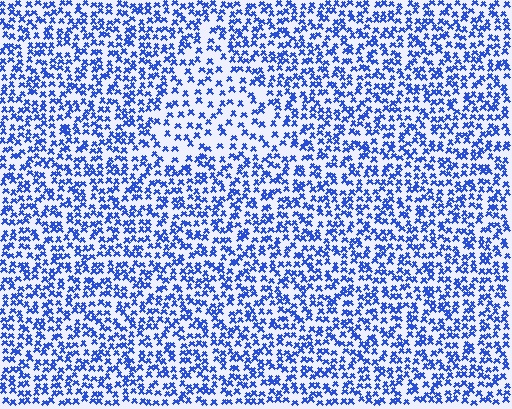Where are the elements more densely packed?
The elements are more densely packed outside the triangle boundary.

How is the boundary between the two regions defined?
The boundary is defined by a change in element density (approximately 1.8x ratio). All elements are the same color, size, and shape.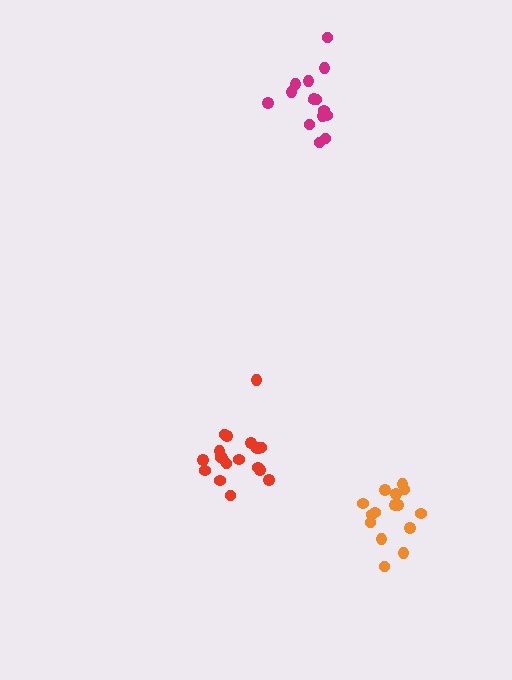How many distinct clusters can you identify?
There are 3 distinct clusters.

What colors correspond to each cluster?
The clusters are colored: orange, magenta, red.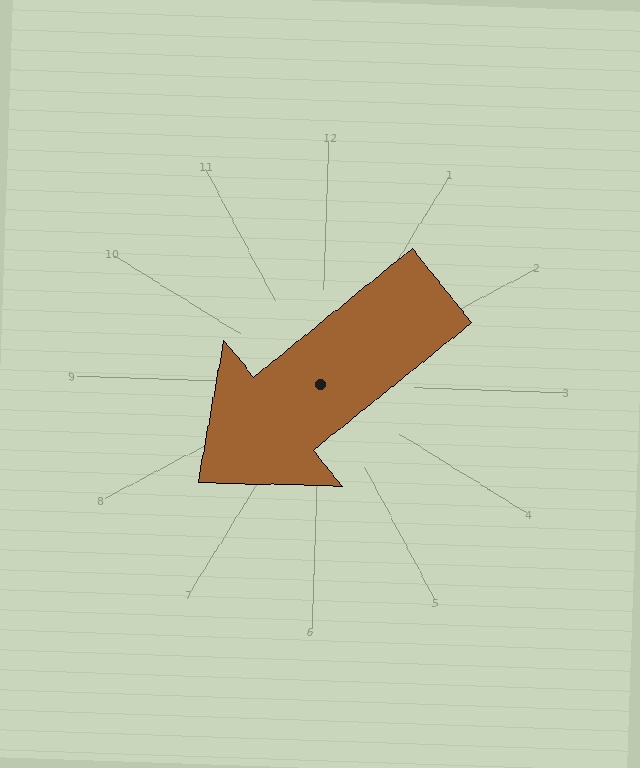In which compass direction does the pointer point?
Southwest.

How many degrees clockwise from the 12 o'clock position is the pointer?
Approximately 229 degrees.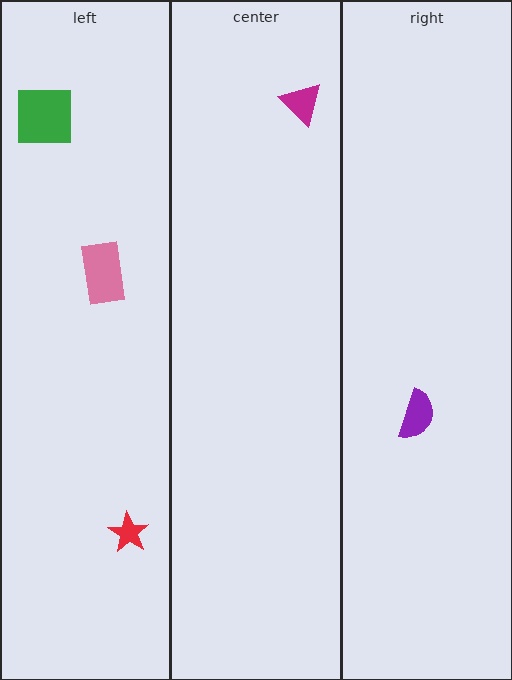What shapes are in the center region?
The magenta triangle.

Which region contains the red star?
The left region.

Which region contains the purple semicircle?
The right region.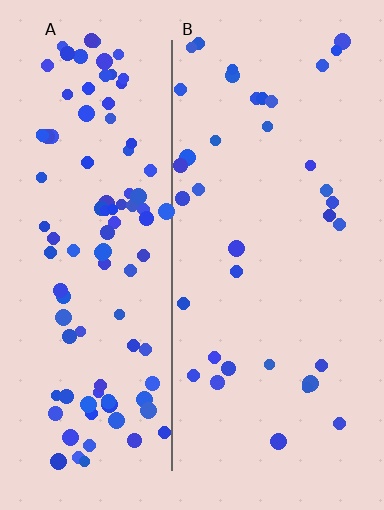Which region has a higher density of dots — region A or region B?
A (the left).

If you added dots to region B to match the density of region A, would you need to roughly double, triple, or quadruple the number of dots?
Approximately triple.